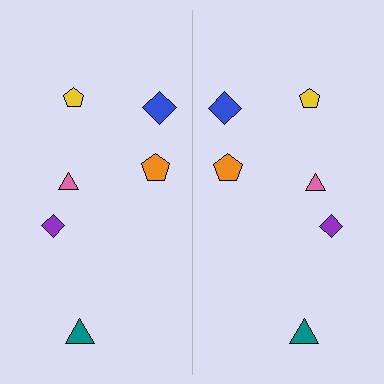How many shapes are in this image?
There are 12 shapes in this image.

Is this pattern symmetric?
Yes, this pattern has bilateral (reflection) symmetry.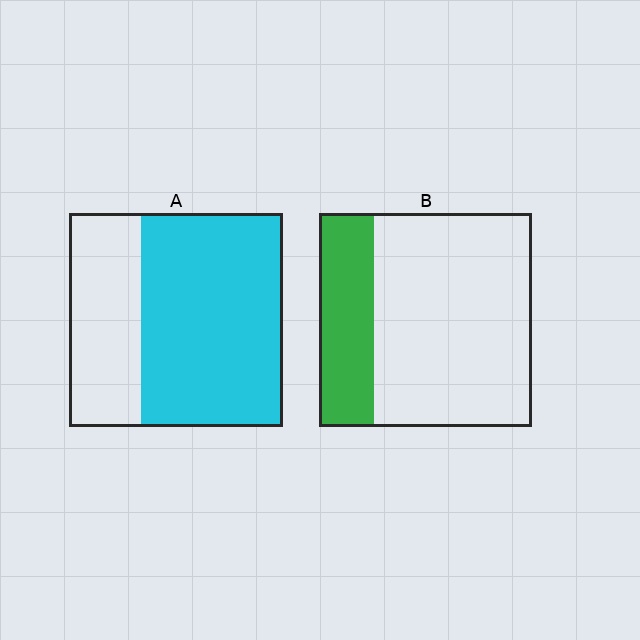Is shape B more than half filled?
No.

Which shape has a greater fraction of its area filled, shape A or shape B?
Shape A.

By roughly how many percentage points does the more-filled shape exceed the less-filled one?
By roughly 40 percentage points (A over B).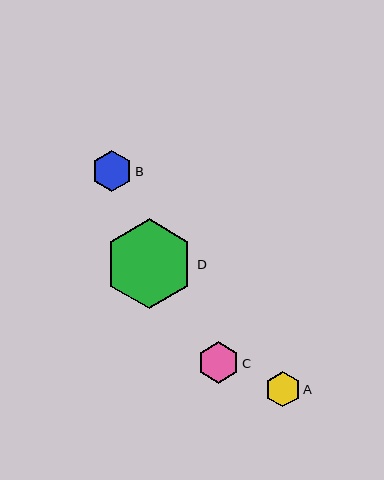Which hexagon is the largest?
Hexagon D is the largest with a size of approximately 89 pixels.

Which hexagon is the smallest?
Hexagon A is the smallest with a size of approximately 36 pixels.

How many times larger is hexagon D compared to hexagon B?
Hexagon D is approximately 2.2 times the size of hexagon B.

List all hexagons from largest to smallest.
From largest to smallest: D, C, B, A.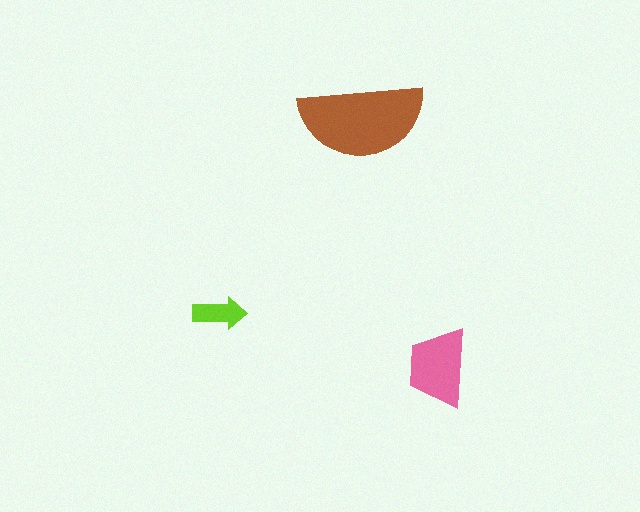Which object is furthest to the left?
The lime arrow is leftmost.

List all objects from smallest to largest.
The lime arrow, the pink trapezoid, the brown semicircle.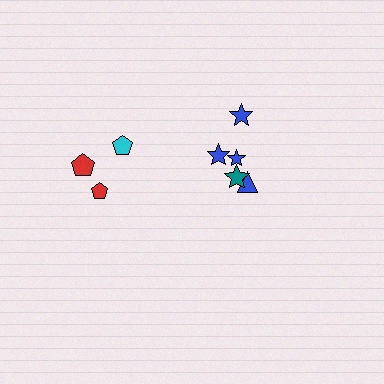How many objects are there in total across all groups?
There are 8 objects.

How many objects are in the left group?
There are 3 objects.